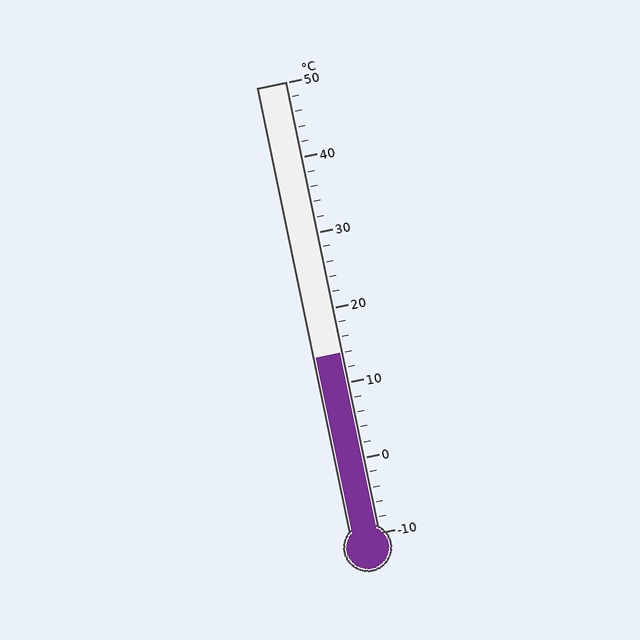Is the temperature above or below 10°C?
The temperature is above 10°C.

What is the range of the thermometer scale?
The thermometer scale ranges from -10°C to 50°C.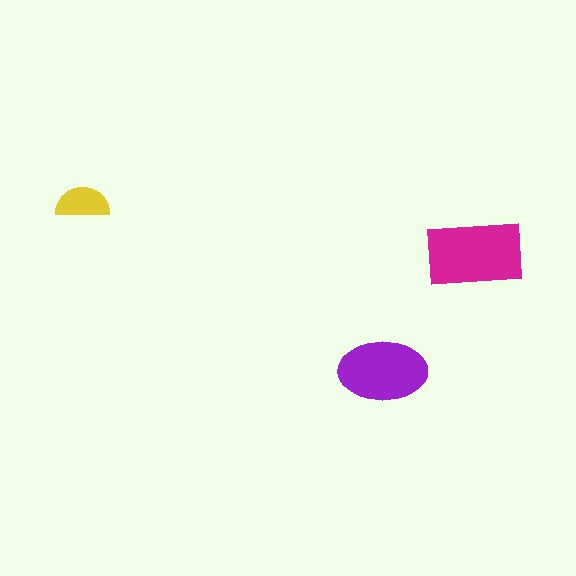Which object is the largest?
The magenta rectangle.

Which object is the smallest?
The yellow semicircle.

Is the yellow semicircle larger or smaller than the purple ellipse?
Smaller.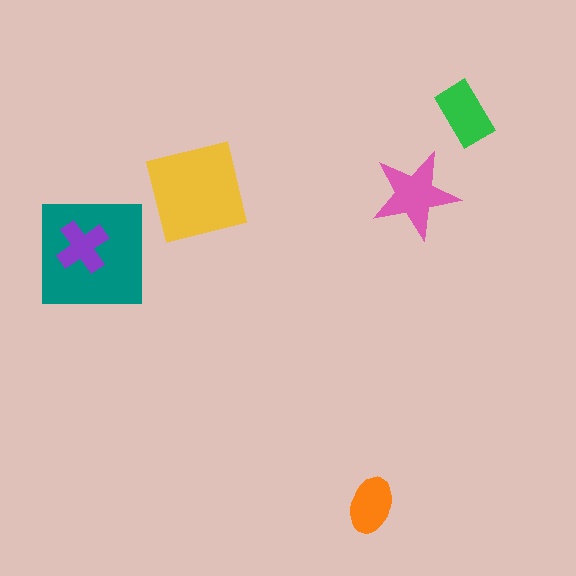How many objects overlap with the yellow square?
0 objects overlap with the yellow square.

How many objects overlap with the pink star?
0 objects overlap with the pink star.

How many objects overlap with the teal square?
1 object overlaps with the teal square.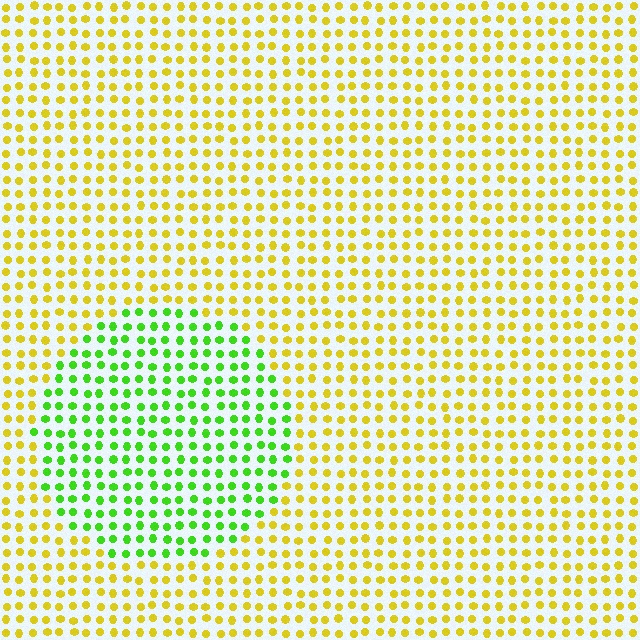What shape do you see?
I see a circle.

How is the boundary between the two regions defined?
The boundary is defined purely by a slight shift in hue (about 55 degrees). Spacing, size, and orientation are identical on both sides.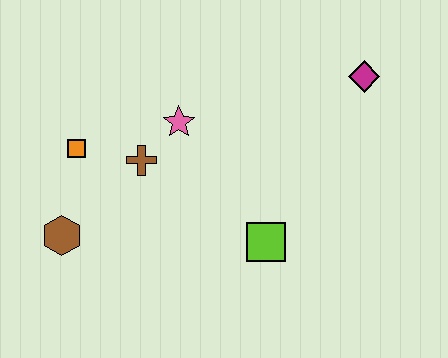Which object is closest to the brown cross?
The pink star is closest to the brown cross.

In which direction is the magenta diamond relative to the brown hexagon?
The magenta diamond is to the right of the brown hexagon.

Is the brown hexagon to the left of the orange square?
Yes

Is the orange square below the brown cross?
No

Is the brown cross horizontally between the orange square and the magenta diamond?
Yes